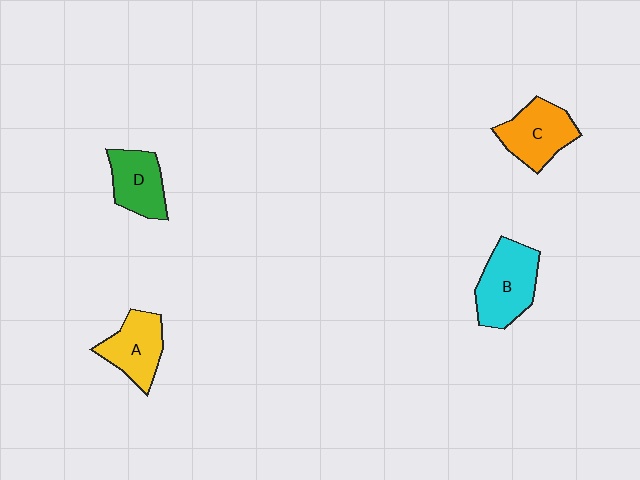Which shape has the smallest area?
Shape D (green).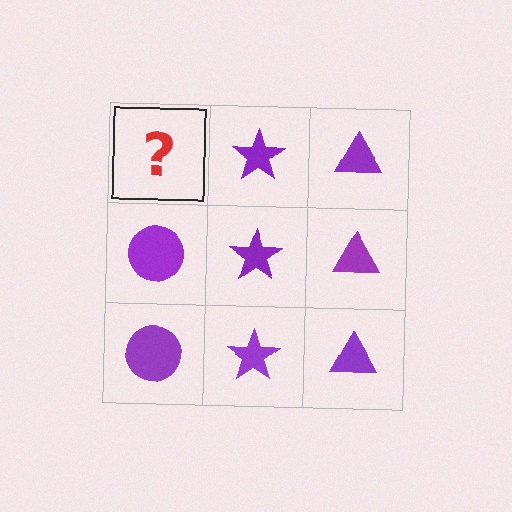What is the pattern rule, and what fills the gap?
The rule is that each column has a consistent shape. The gap should be filled with a purple circle.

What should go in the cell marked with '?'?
The missing cell should contain a purple circle.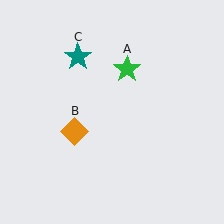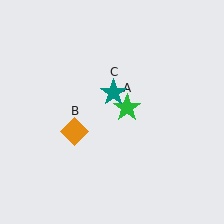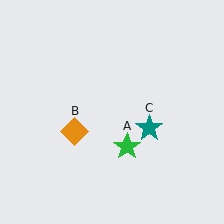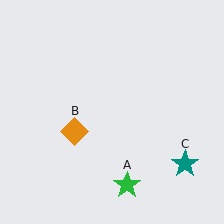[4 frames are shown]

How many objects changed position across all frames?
2 objects changed position: green star (object A), teal star (object C).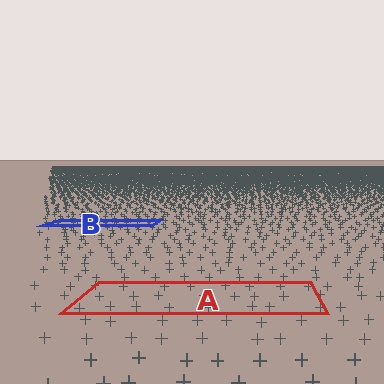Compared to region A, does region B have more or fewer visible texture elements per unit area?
Region B has more texture elements per unit area — they are packed more densely because it is farther away.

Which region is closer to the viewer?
Region A is closer. The texture elements there are larger and more spread out.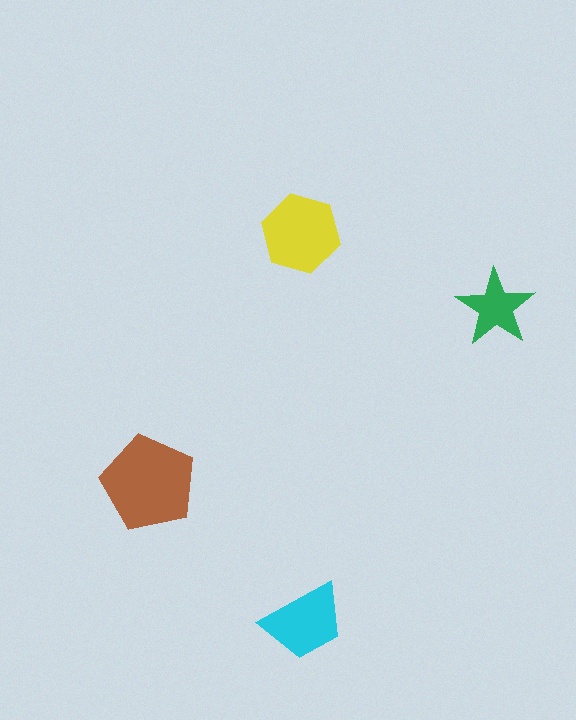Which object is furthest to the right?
The green star is rightmost.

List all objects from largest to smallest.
The brown pentagon, the yellow hexagon, the cyan trapezoid, the green star.